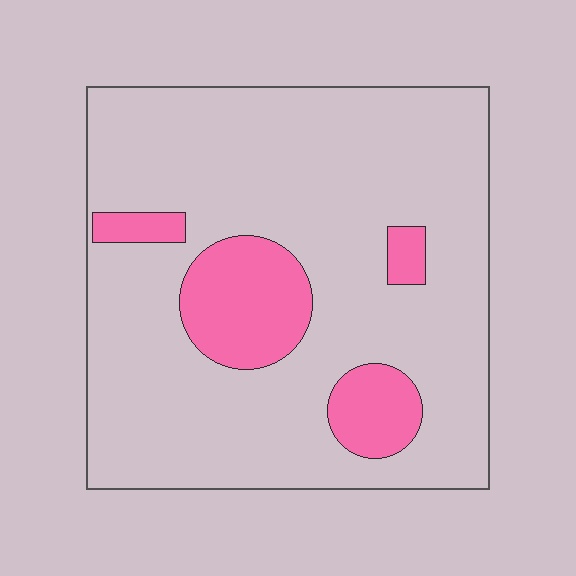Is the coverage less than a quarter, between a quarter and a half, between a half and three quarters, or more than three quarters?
Less than a quarter.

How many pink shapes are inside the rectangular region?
4.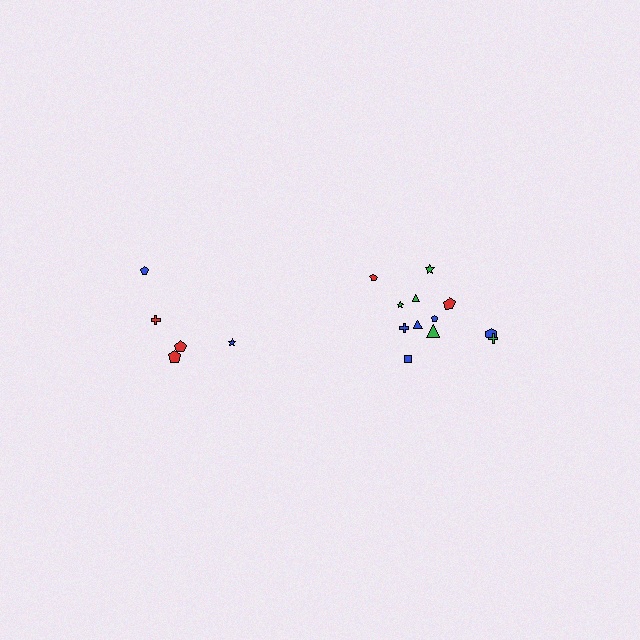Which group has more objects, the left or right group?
The right group.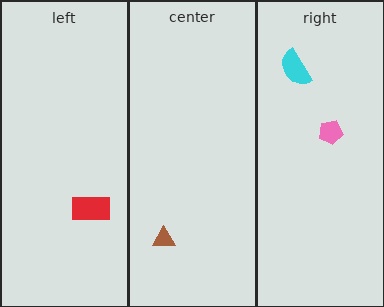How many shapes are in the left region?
1.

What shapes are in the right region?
The cyan semicircle, the pink pentagon.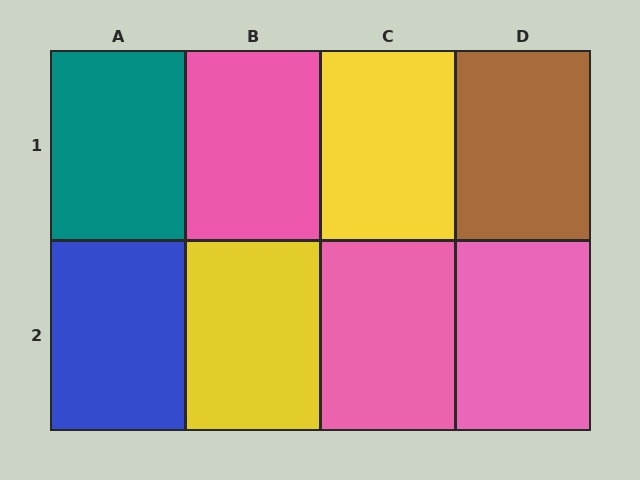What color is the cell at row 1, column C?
Yellow.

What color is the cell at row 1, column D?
Brown.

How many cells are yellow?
2 cells are yellow.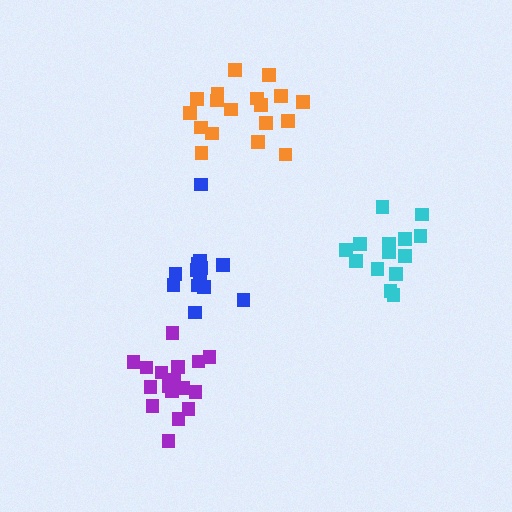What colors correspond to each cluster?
The clusters are colored: cyan, purple, orange, blue.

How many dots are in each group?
Group 1: 14 dots, Group 2: 17 dots, Group 3: 18 dots, Group 4: 13 dots (62 total).